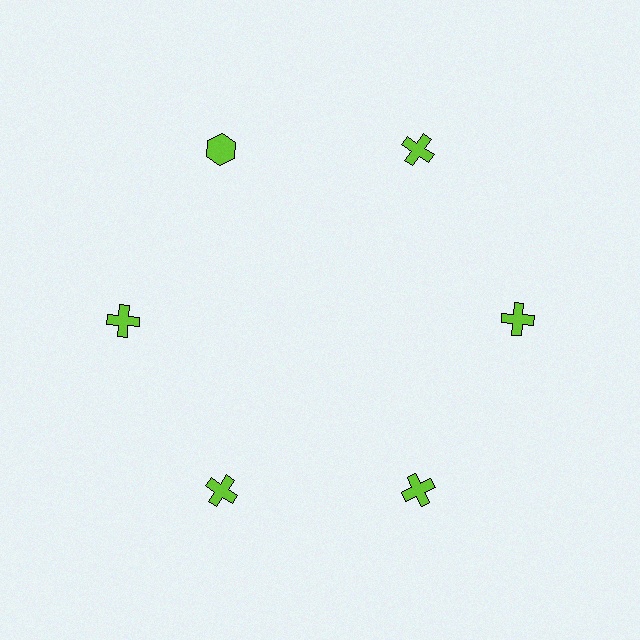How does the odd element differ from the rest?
It has a different shape: hexagon instead of cross.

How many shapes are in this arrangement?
There are 6 shapes arranged in a ring pattern.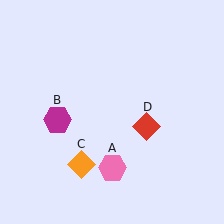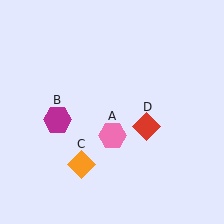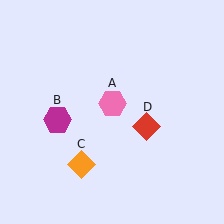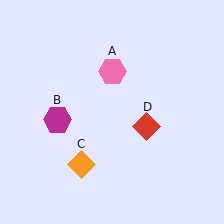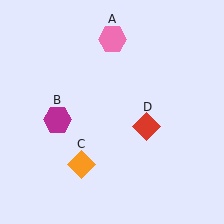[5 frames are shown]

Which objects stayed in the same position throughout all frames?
Magenta hexagon (object B) and orange diamond (object C) and red diamond (object D) remained stationary.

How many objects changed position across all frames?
1 object changed position: pink hexagon (object A).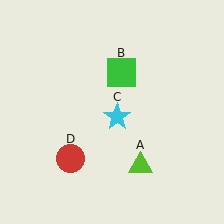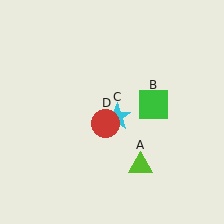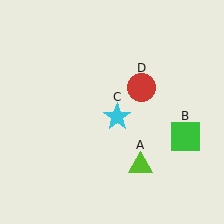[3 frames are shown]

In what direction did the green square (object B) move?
The green square (object B) moved down and to the right.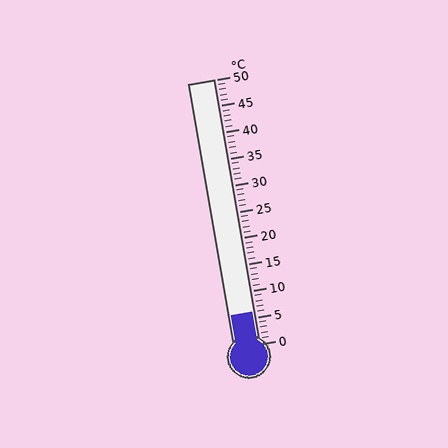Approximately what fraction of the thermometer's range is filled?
The thermometer is filled to approximately 10% of its range.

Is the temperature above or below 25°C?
The temperature is below 25°C.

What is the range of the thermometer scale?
The thermometer scale ranges from 0°C to 50°C.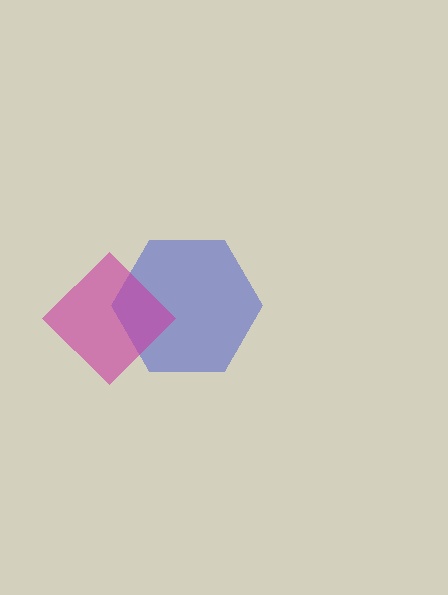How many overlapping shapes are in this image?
There are 2 overlapping shapes in the image.